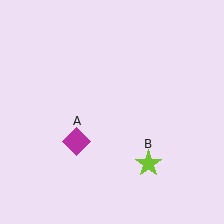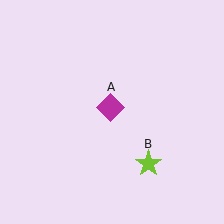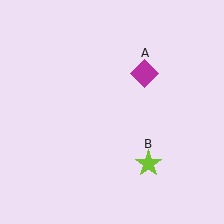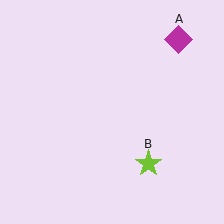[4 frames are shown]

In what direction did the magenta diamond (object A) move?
The magenta diamond (object A) moved up and to the right.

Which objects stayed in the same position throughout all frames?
Lime star (object B) remained stationary.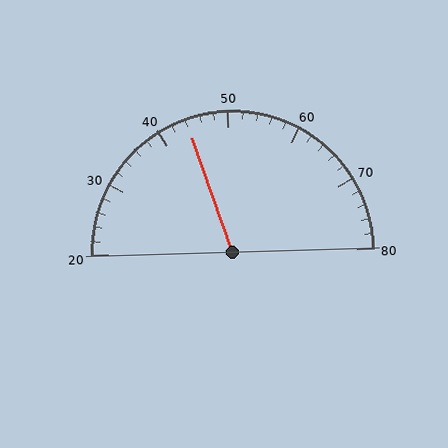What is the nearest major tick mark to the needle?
The nearest major tick mark is 40.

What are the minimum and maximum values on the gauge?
The gauge ranges from 20 to 80.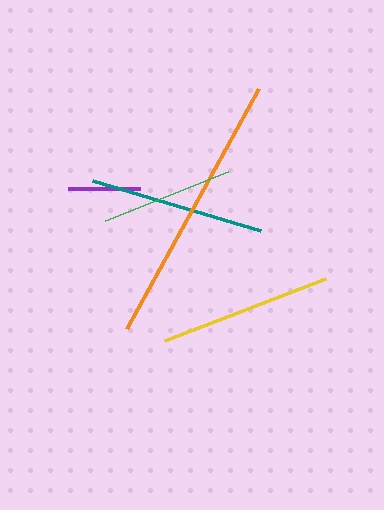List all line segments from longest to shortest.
From longest to shortest: orange, teal, yellow, green, purple.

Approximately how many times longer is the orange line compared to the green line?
The orange line is approximately 2.1 times the length of the green line.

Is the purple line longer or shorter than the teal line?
The teal line is longer than the purple line.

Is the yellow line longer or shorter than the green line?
The yellow line is longer than the green line.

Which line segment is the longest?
The orange line is the longest at approximately 274 pixels.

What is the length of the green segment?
The green segment is approximately 133 pixels long.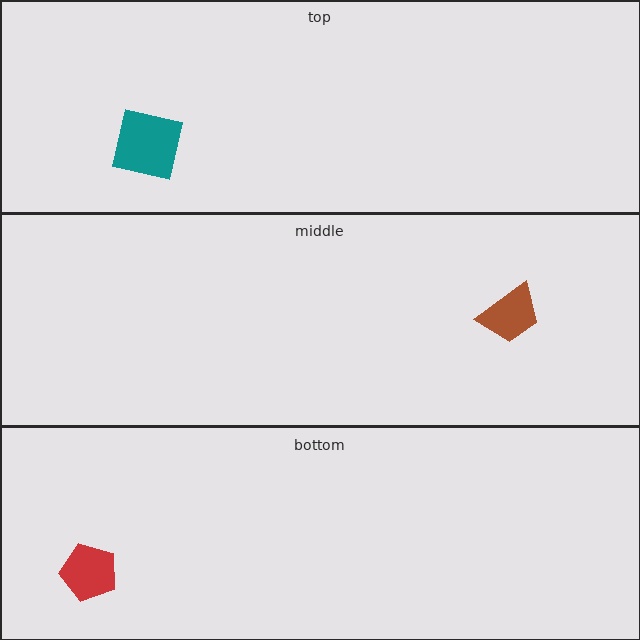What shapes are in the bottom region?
The red pentagon.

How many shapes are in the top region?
1.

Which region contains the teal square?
The top region.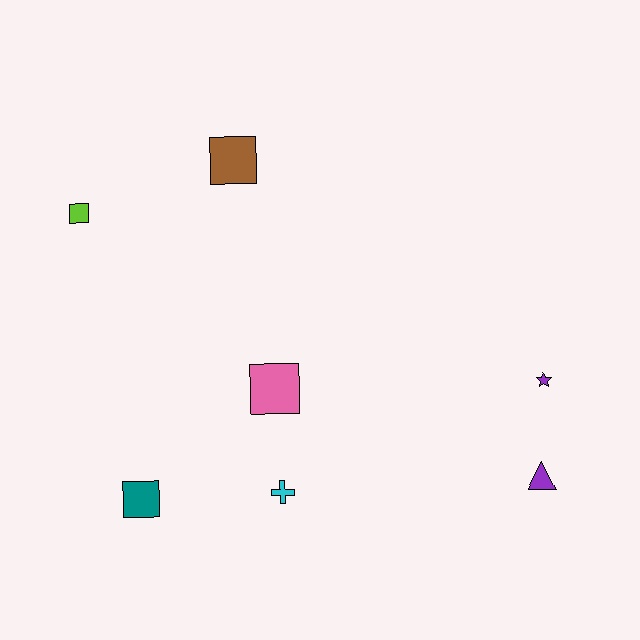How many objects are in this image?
There are 7 objects.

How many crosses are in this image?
There is 1 cross.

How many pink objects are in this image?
There is 1 pink object.